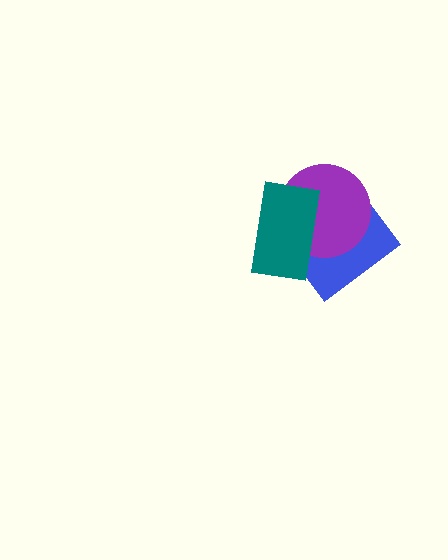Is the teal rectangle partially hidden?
No, no other shape covers it.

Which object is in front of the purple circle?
The teal rectangle is in front of the purple circle.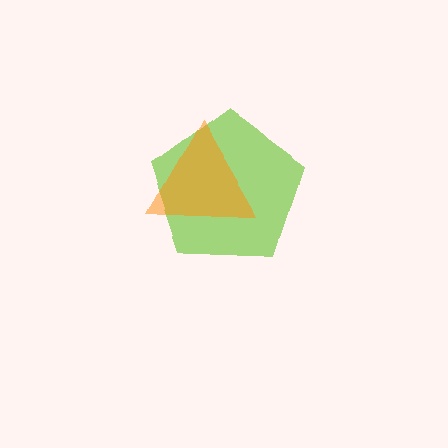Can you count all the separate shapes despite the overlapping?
Yes, there are 2 separate shapes.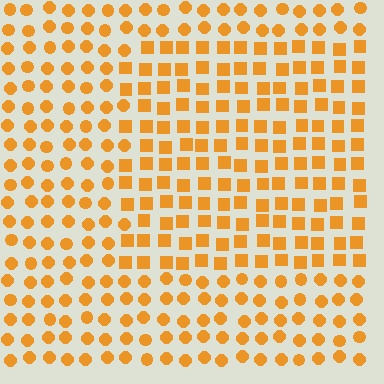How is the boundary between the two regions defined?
The boundary is defined by a change in element shape: squares inside vs. circles outside. All elements share the same color and spacing.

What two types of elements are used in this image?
The image uses squares inside the rectangle region and circles outside it.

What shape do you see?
I see a rectangle.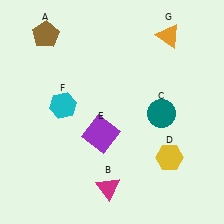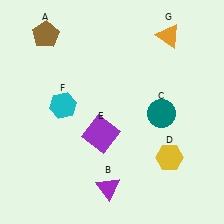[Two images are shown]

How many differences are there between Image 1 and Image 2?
There is 1 difference between the two images.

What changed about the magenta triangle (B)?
In Image 1, B is magenta. In Image 2, it changed to purple.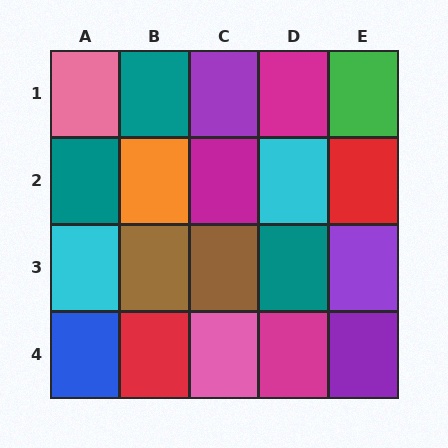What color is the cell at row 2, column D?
Cyan.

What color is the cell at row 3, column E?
Purple.